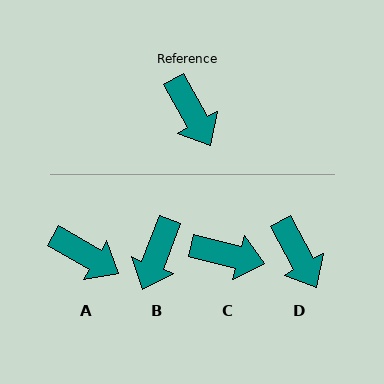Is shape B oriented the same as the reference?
No, it is off by about 50 degrees.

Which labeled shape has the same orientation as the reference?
D.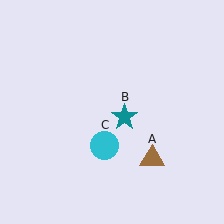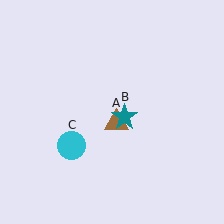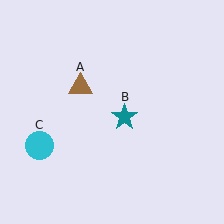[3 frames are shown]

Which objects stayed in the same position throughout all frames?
Teal star (object B) remained stationary.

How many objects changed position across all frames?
2 objects changed position: brown triangle (object A), cyan circle (object C).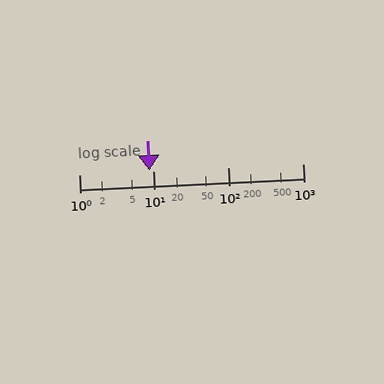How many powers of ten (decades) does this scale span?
The scale spans 3 decades, from 1 to 1000.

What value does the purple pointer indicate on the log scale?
The pointer indicates approximately 8.9.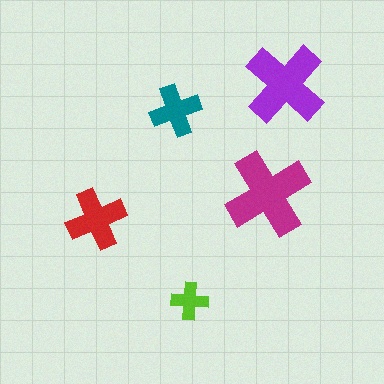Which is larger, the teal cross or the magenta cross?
The magenta one.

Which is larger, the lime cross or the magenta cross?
The magenta one.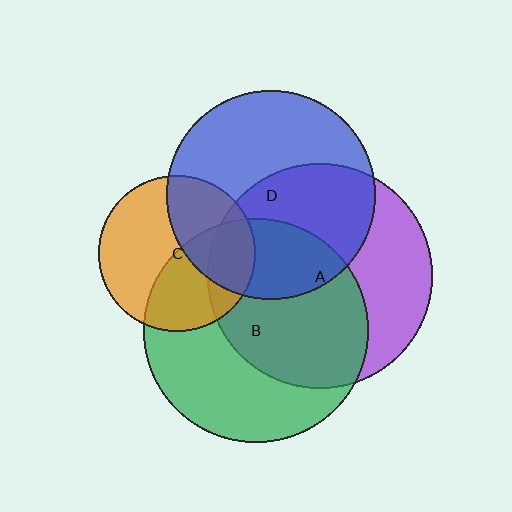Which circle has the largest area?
Circle A (purple).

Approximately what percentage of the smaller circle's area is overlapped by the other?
Approximately 30%.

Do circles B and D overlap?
Yes.